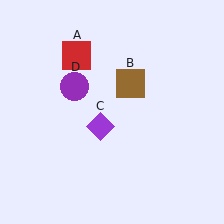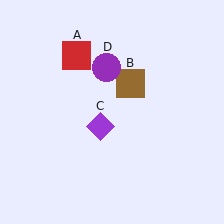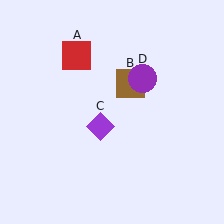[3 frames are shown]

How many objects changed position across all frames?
1 object changed position: purple circle (object D).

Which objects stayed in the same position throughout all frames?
Red square (object A) and brown square (object B) and purple diamond (object C) remained stationary.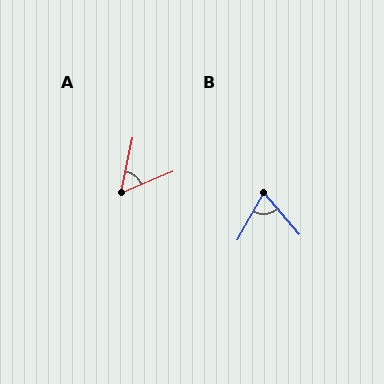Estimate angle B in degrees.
Approximately 70 degrees.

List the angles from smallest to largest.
A (56°), B (70°).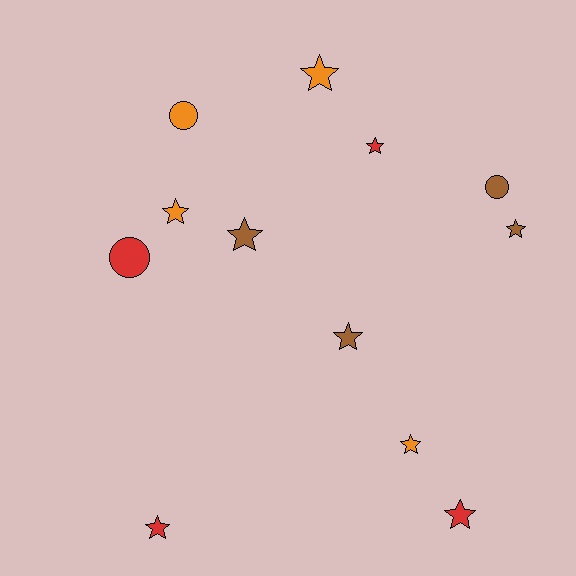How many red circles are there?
There is 1 red circle.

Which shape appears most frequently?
Star, with 9 objects.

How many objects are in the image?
There are 12 objects.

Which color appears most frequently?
Red, with 4 objects.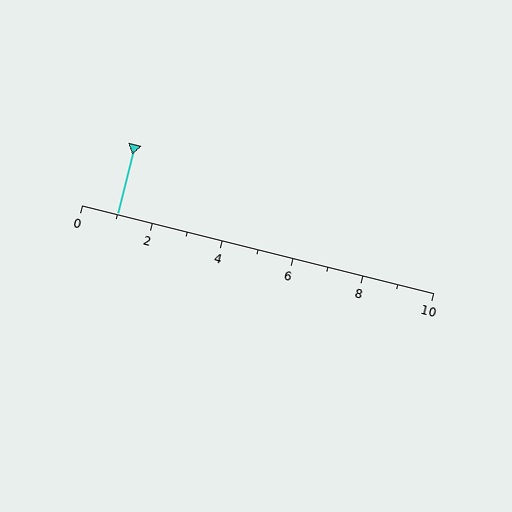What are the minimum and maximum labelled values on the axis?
The axis runs from 0 to 10.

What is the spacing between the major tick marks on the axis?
The major ticks are spaced 2 apart.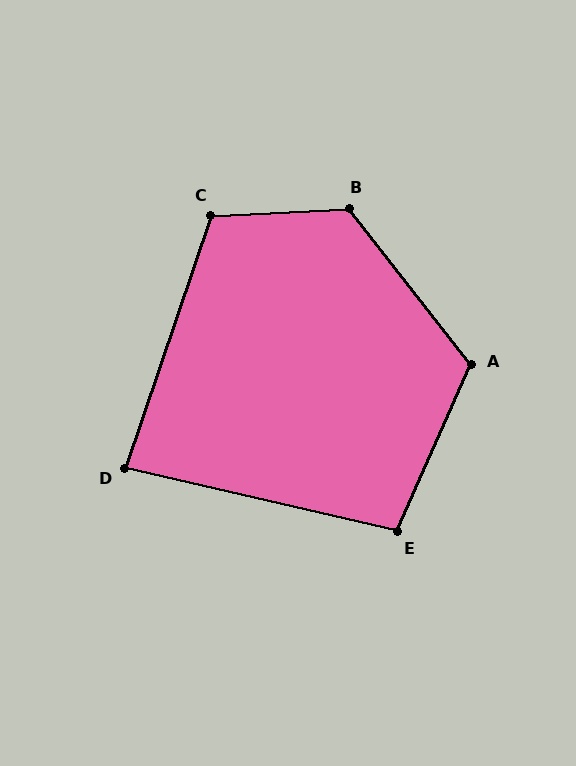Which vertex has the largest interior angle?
B, at approximately 125 degrees.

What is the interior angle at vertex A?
Approximately 118 degrees (obtuse).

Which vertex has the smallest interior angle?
D, at approximately 84 degrees.